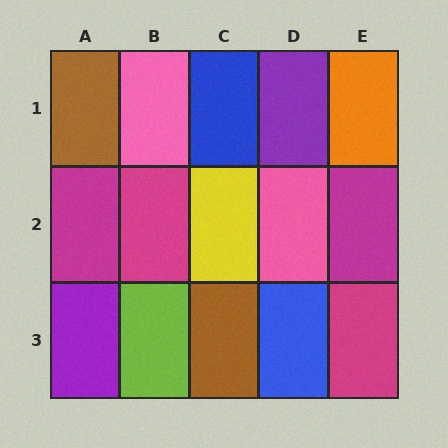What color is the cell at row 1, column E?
Orange.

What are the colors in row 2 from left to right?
Magenta, magenta, yellow, pink, magenta.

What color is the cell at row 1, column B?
Pink.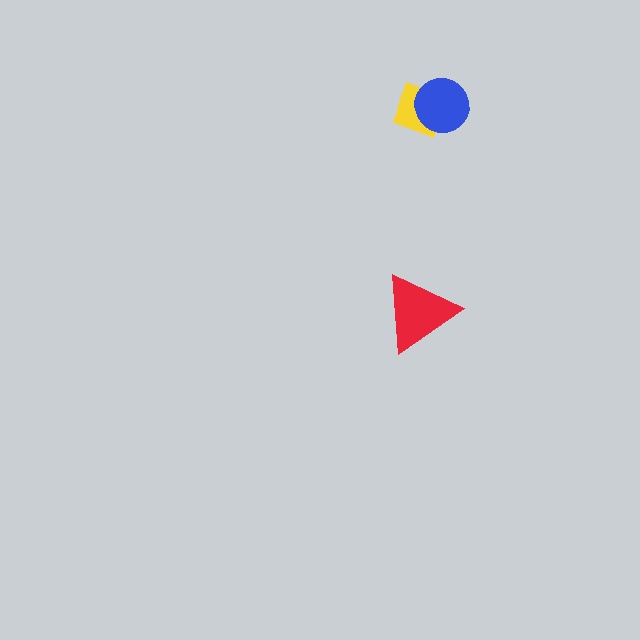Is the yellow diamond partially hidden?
Yes, it is partially covered by another shape.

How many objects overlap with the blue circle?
1 object overlaps with the blue circle.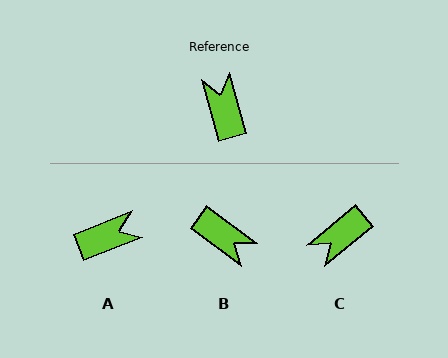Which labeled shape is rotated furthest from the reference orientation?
B, about 142 degrees away.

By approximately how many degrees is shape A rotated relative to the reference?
Approximately 83 degrees clockwise.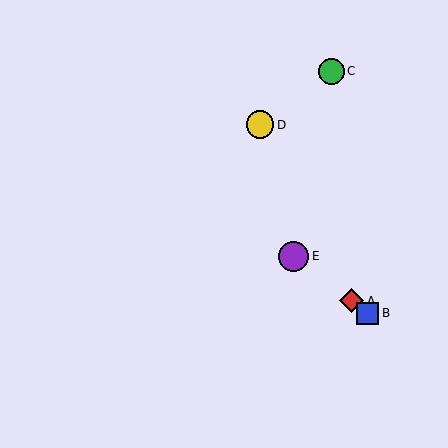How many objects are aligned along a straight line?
3 objects (A, B, E) are aligned along a straight line.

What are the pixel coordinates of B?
Object B is at (368, 313).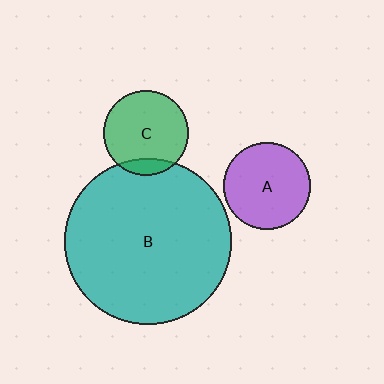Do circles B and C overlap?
Yes.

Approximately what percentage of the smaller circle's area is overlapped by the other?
Approximately 10%.